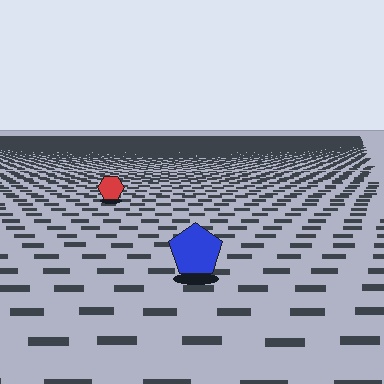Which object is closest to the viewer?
The blue pentagon is closest. The texture marks near it are larger and more spread out.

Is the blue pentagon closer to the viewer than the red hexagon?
Yes. The blue pentagon is closer — you can tell from the texture gradient: the ground texture is coarser near it.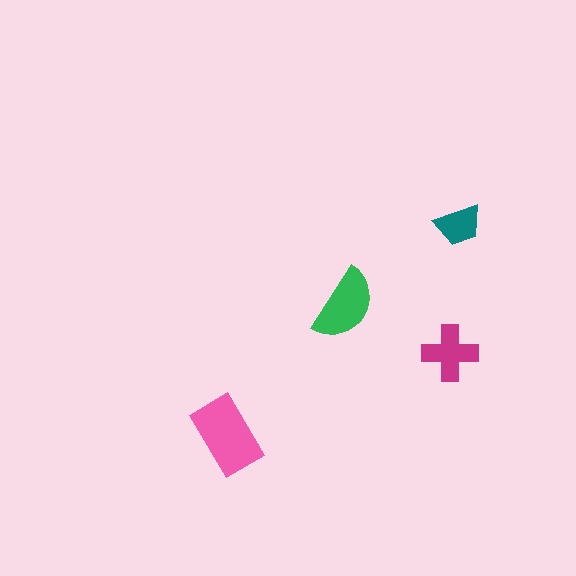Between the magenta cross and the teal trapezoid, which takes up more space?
The magenta cross.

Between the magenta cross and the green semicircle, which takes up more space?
The green semicircle.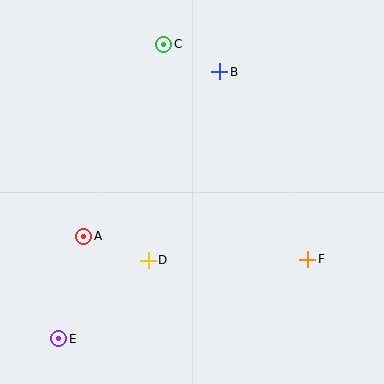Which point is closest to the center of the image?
Point D at (148, 260) is closest to the center.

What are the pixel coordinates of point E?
Point E is at (59, 339).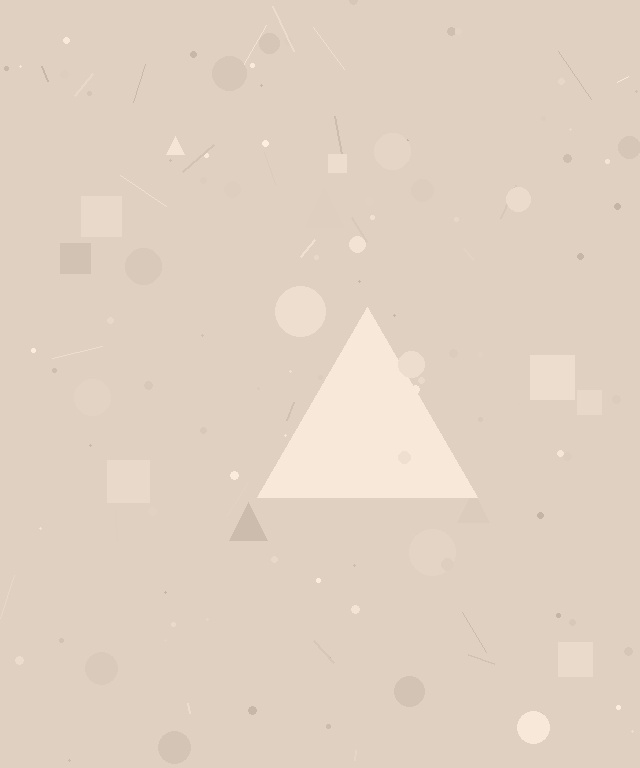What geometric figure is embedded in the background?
A triangle is embedded in the background.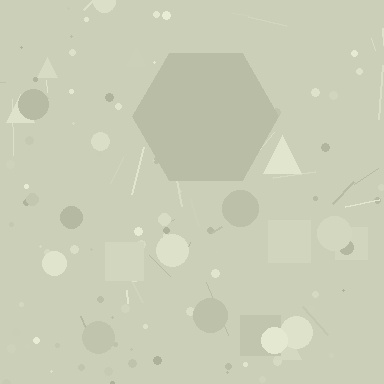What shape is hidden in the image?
A hexagon is hidden in the image.